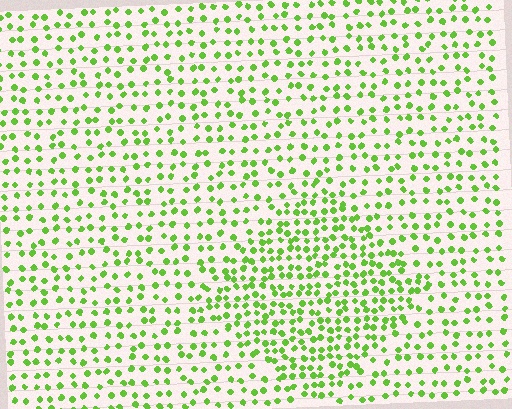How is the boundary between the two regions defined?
The boundary is defined by a change in element density (approximately 1.7x ratio). All elements are the same color, size, and shape.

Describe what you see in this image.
The image contains small lime elements arranged at two different densities. A diamond-shaped region is visible where the elements are more densely packed than the surrounding area.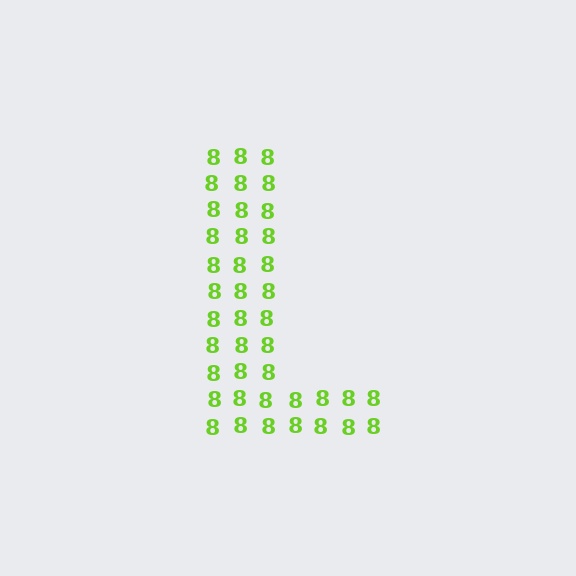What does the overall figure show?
The overall figure shows the letter L.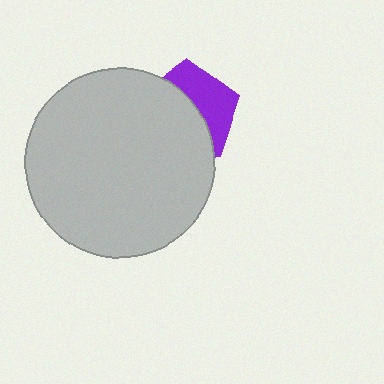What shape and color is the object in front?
The object in front is a light gray circle.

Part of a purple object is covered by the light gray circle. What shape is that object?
It is a pentagon.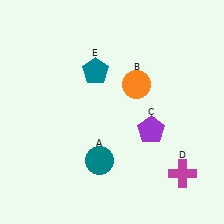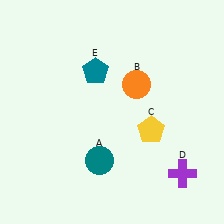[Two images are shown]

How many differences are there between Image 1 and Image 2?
There are 2 differences between the two images.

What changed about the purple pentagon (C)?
In Image 1, C is purple. In Image 2, it changed to yellow.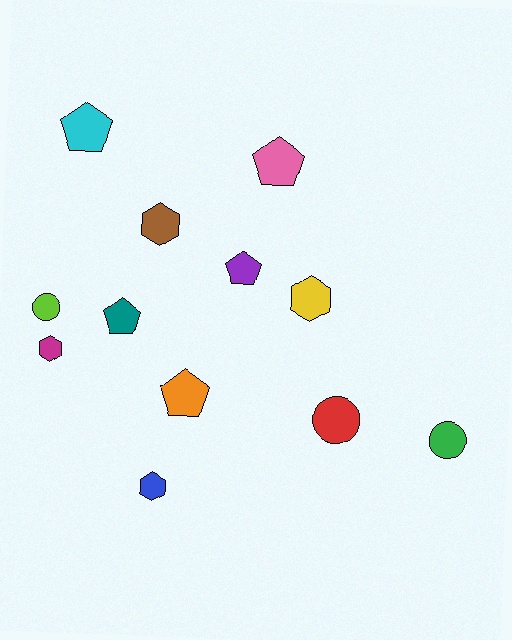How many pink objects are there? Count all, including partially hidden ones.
There is 1 pink object.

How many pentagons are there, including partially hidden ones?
There are 5 pentagons.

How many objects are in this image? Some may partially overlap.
There are 12 objects.